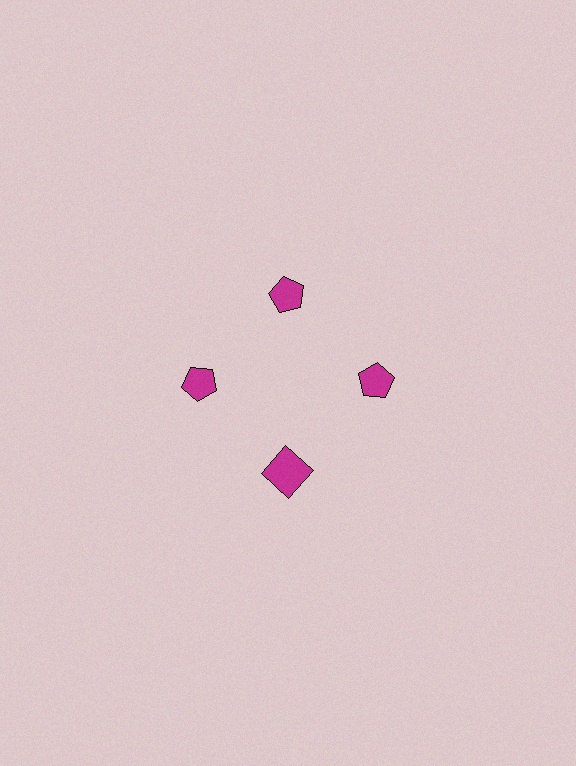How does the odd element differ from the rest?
It has a different shape: square instead of pentagon.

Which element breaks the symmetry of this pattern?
The magenta square at roughly the 6 o'clock position breaks the symmetry. All other shapes are magenta pentagons.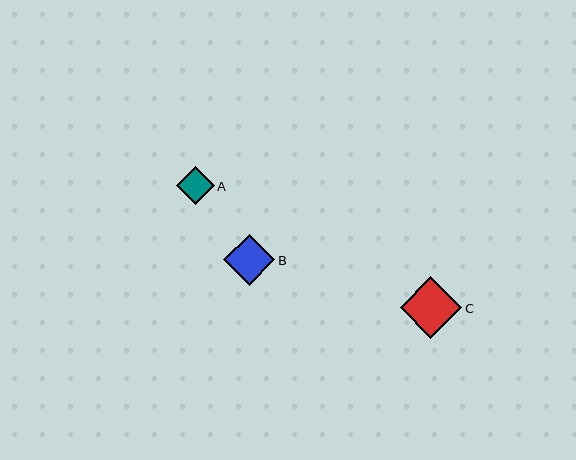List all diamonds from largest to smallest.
From largest to smallest: C, B, A.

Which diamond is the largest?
Diamond C is the largest with a size of approximately 62 pixels.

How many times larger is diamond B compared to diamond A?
Diamond B is approximately 1.3 times the size of diamond A.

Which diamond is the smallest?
Diamond A is the smallest with a size of approximately 38 pixels.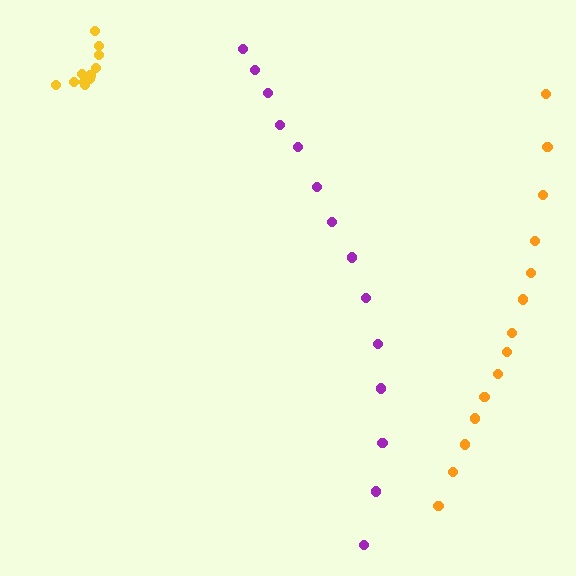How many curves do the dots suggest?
There are 3 distinct paths.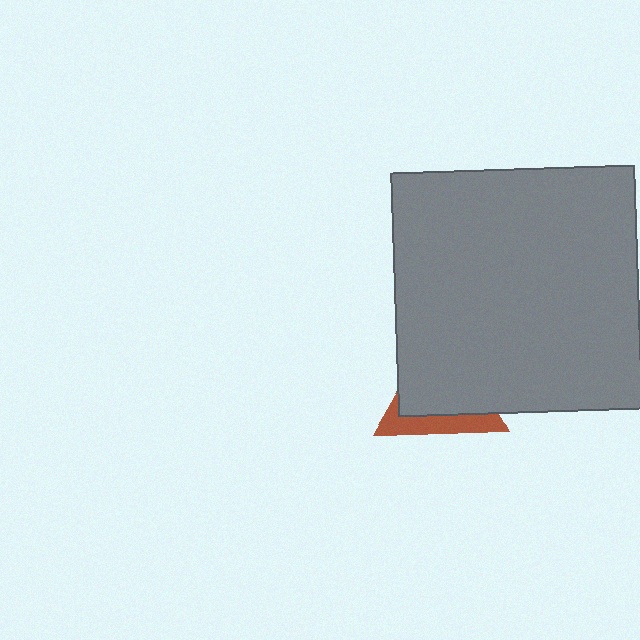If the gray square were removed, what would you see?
You would see the complete brown triangle.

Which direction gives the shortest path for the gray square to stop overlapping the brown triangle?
Moving toward the upper-right gives the shortest separation.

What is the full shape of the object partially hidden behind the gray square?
The partially hidden object is a brown triangle.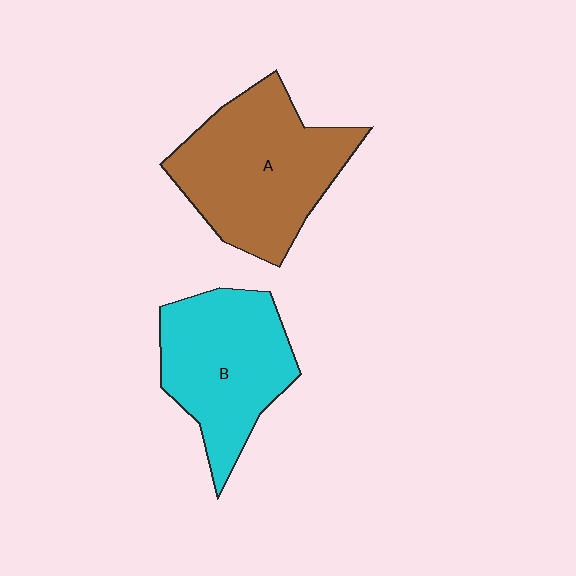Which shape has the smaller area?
Shape B (cyan).